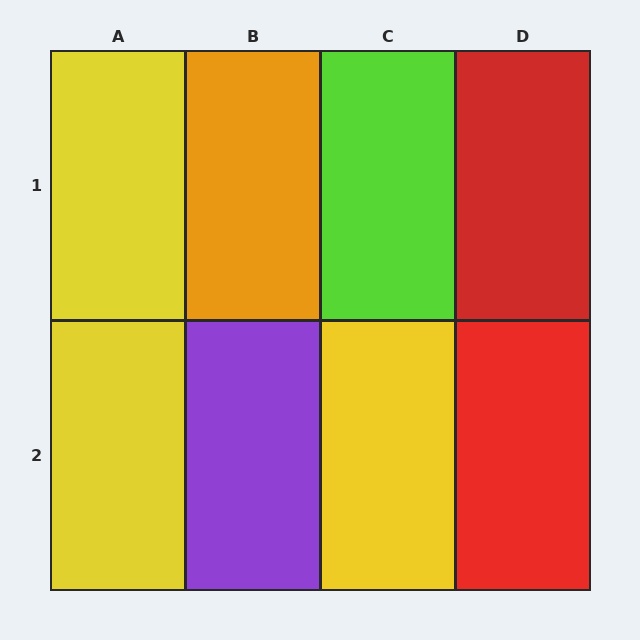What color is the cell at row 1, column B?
Orange.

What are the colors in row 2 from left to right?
Yellow, purple, yellow, red.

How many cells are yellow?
3 cells are yellow.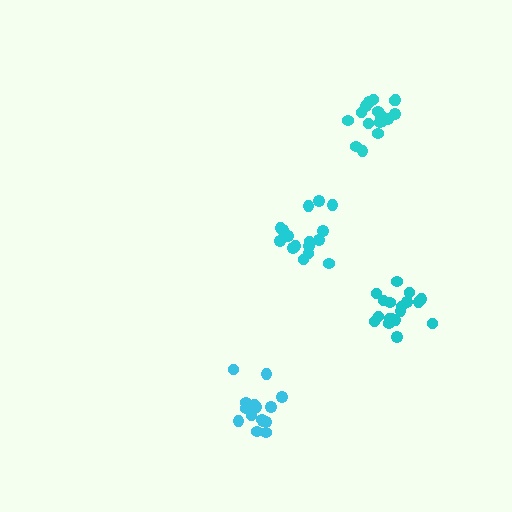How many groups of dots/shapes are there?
There are 4 groups.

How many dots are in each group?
Group 1: 16 dots, Group 2: 16 dots, Group 3: 18 dots, Group 4: 18 dots (68 total).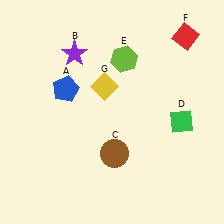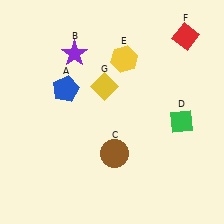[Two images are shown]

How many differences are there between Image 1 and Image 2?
There is 1 difference between the two images.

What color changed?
The hexagon (E) changed from lime in Image 1 to yellow in Image 2.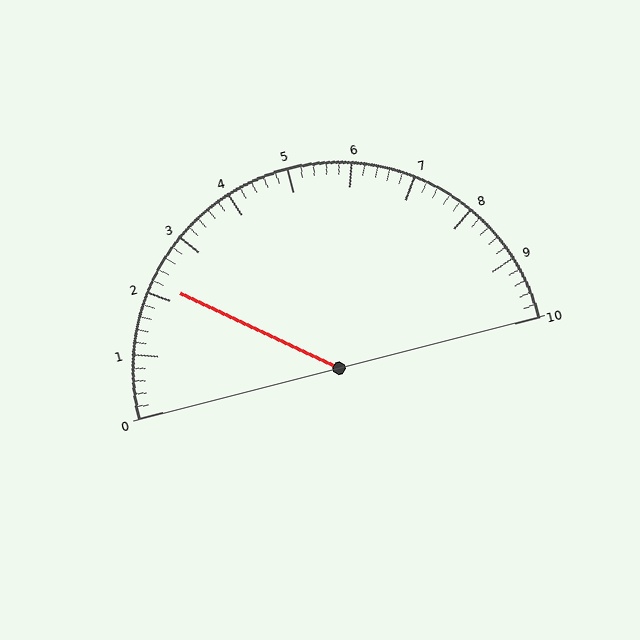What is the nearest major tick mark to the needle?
The nearest major tick mark is 2.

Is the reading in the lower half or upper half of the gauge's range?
The reading is in the lower half of the range (0 to 10).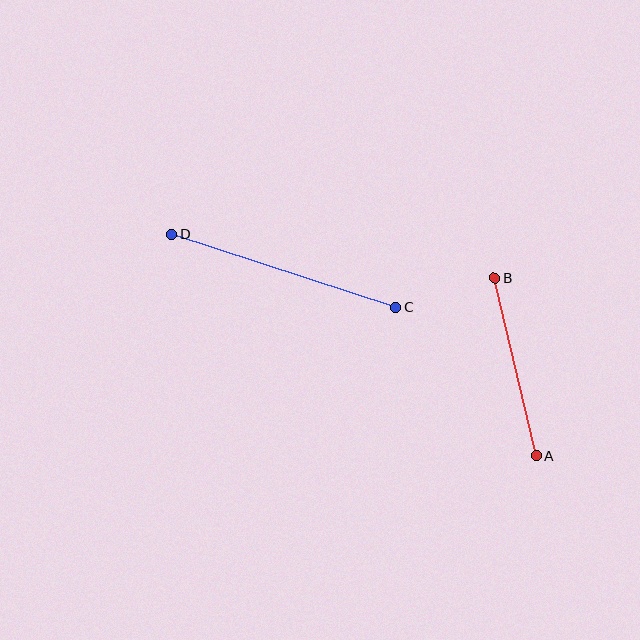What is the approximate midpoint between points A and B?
The midpoint is at approximately (515, 366) pixels.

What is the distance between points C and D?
The distance is approximately 236 pixels.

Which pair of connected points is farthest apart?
Points C and D are farthest apart.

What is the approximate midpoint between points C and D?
The midpoint is at approximately (284, 271) pixels.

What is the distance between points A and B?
The distance is approximately 182 pixels.